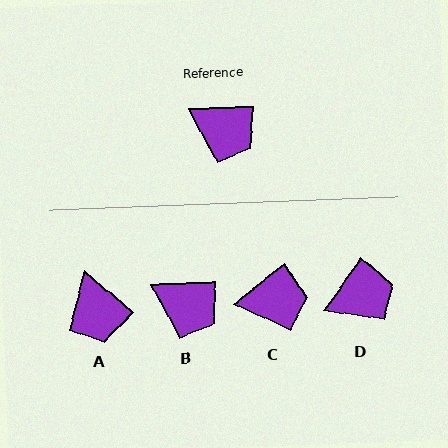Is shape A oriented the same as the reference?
No, it is off by about 42 degrees.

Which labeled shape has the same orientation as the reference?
B.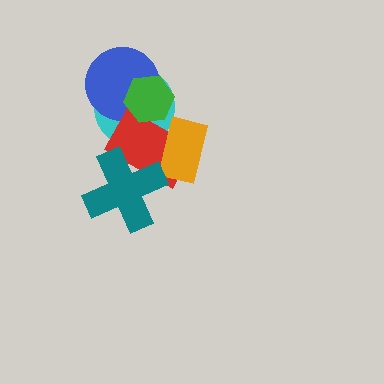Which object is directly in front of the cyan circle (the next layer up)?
The blue circle is directly in front of the cyan circle.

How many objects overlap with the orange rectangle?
1 object overlaps with the orange rectangle.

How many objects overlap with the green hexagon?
3 objects overlap with the green hexagon.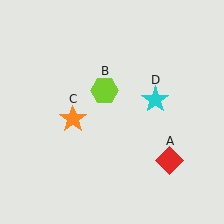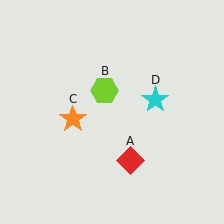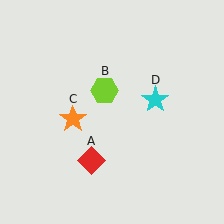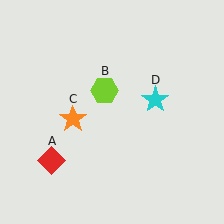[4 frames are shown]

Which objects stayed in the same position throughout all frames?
Lime hexagon (object B) and orange star (object C) and cyan star (object D) remained stationary.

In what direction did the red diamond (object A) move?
The red diamond (object A) moved left.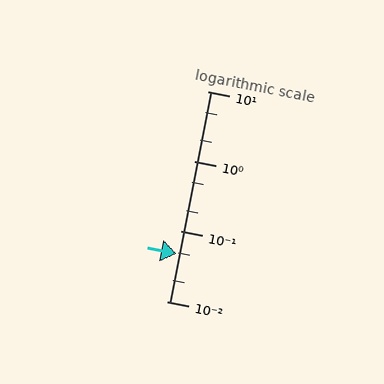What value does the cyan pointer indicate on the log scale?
The pointer indicates approximately 0.048.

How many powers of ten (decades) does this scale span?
The scale spans 3 decades, from 0.01 to 10.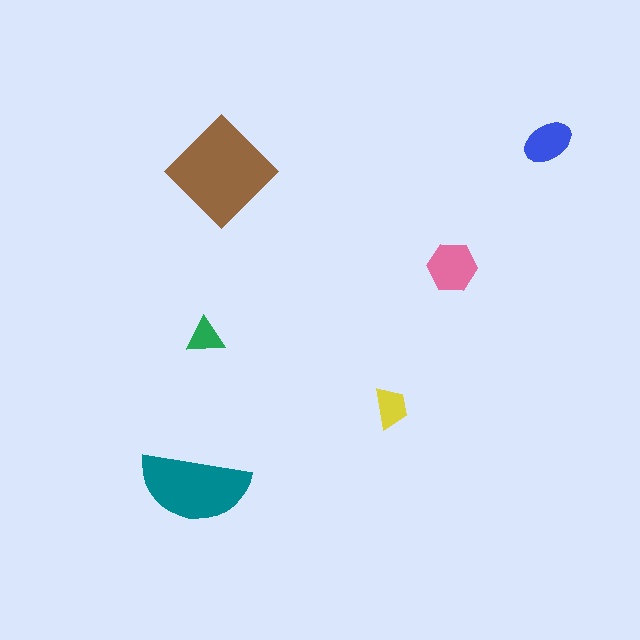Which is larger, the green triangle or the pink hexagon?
The pink hexagon.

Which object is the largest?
The brown diamond.